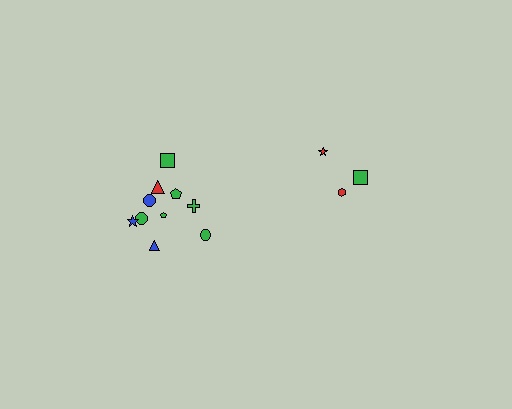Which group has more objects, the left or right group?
The left group.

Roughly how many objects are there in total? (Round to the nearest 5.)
Roughly 15 objects in total.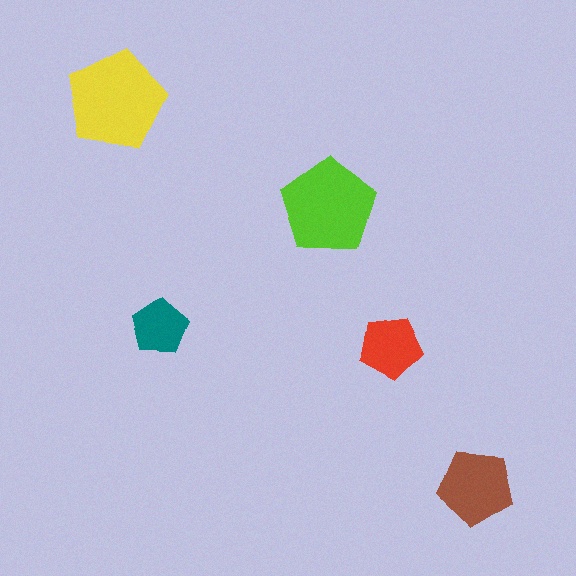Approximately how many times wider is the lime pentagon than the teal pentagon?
About 1.5 times wider.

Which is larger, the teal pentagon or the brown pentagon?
The brown one.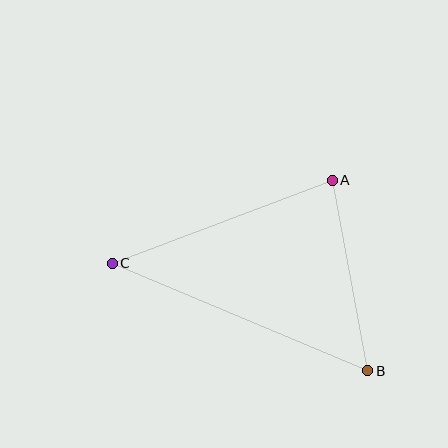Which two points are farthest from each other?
Points B and C are farthest from each other.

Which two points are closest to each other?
Points A and B are closest to each other.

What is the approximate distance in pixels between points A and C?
The distance between A and C is approximately 235 pixels.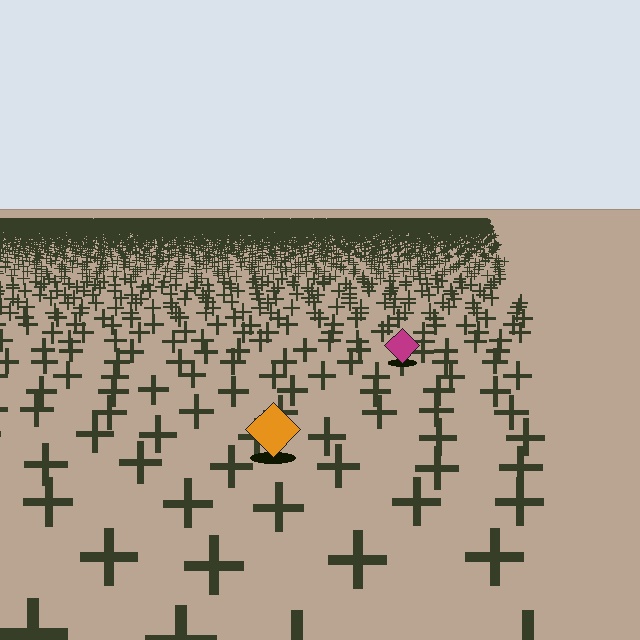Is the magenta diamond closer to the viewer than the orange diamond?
No. The orange diamond is closer — you can tell from the texture gradient: the ground texture is coarser near it.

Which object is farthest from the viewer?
The magenta diamond is farthest from the viewer. It appears smaller and the ground texture around it is denser.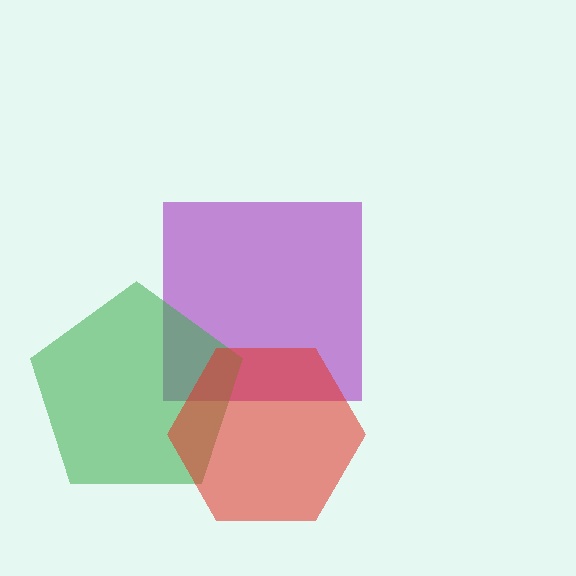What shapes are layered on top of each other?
The layered shapes are: a purple square, a green pentagon, a red hexagon.